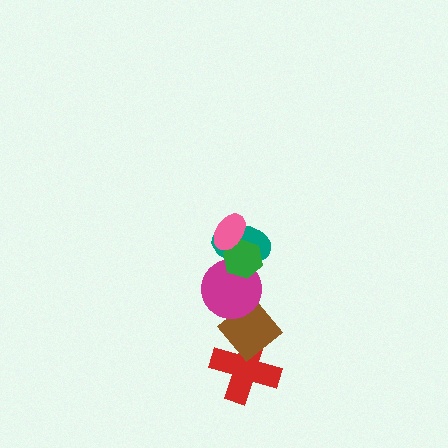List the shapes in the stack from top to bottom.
From top to bottom: the pink ellipse, the green hexagon, the teal ellipse, the magenta circle, the brown diamond, the red cross.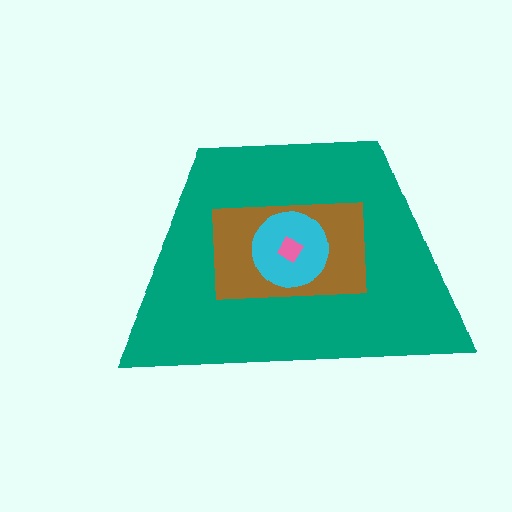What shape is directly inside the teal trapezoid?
The brown rectangle.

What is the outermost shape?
The teal trapezoid.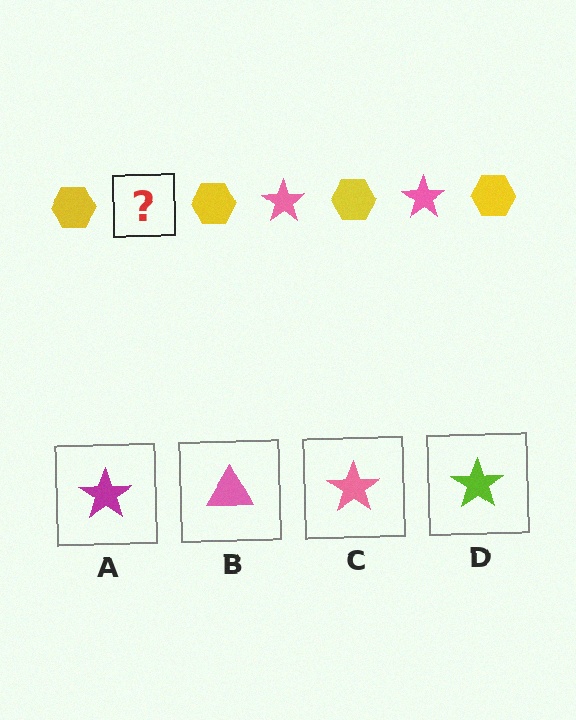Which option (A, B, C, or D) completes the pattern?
C.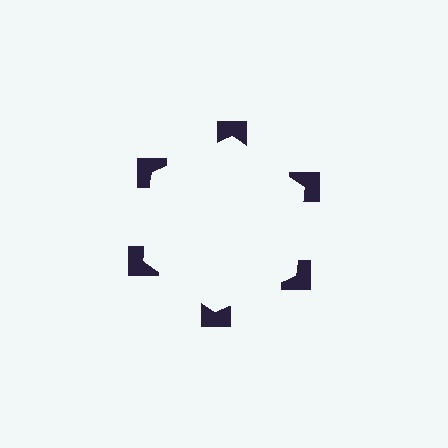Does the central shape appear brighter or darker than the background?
It typically appears slightly brighter than the background, even though no actual brightness change is drawn.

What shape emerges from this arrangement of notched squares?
An illusory hexagon — its edges are inferred from the aligned wedge cuts in the notched squares, not physically drawn.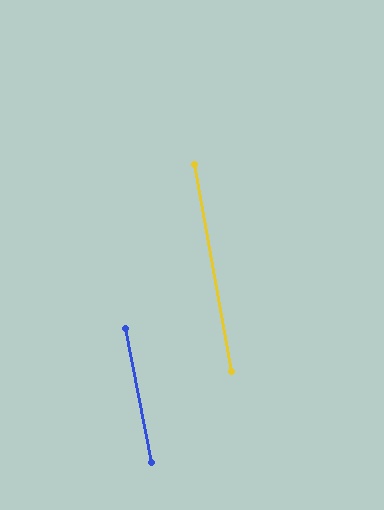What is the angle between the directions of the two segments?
Approximately 1 degree.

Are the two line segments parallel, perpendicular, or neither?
Parallel — their directions differ by only 0.6°.